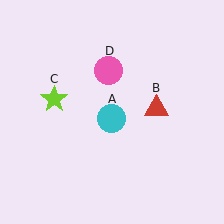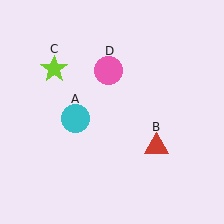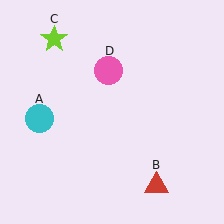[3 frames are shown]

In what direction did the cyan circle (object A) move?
The cyan circle (object A) moved left.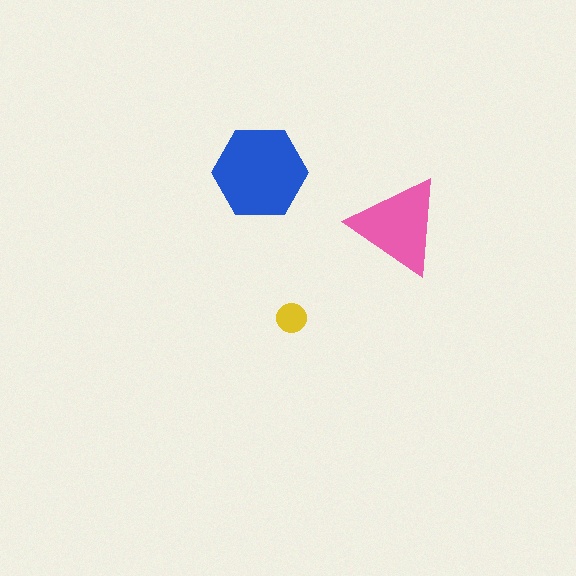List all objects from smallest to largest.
The yellow circle, the pink triangle, the blue hexagon.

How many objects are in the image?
There are 3 objects in the image.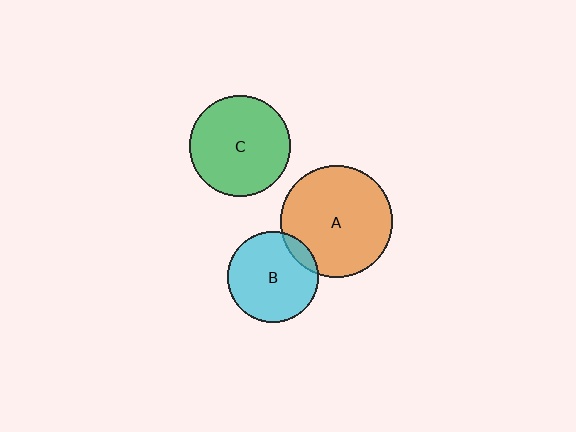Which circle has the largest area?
Circle A (orange).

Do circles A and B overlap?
Yes.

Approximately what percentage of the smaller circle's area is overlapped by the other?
Approximately 10%.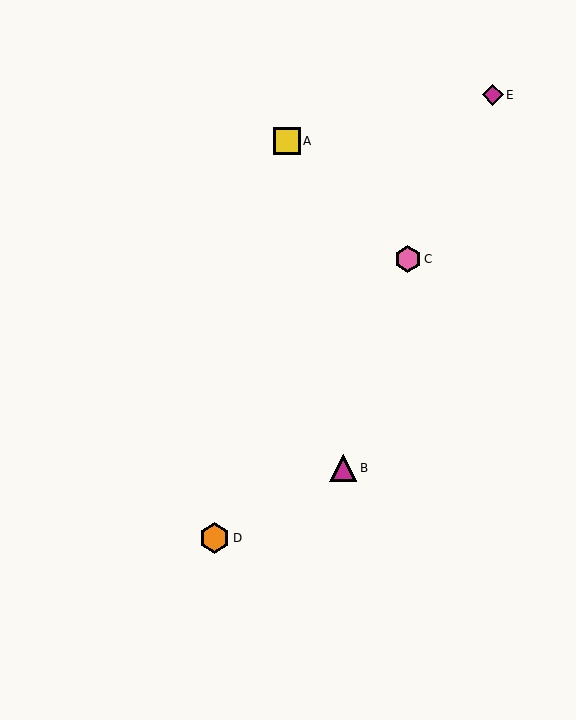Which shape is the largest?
The orange hexagon (labeled D) is the largest.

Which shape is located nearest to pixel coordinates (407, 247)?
The pink hexagon (labeled C) at (408, 259) is nearest to that location.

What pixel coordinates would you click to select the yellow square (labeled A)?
Click at (287, 141) to select the yellow square A.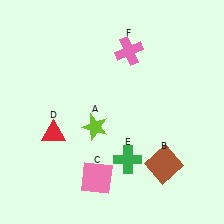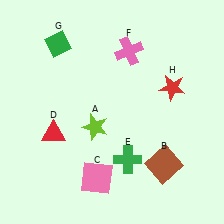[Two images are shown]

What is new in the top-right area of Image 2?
A red star (H) was added in the top-right area of Image 2.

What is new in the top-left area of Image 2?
A green diamond (G) was added in the top-left area of Image 2.